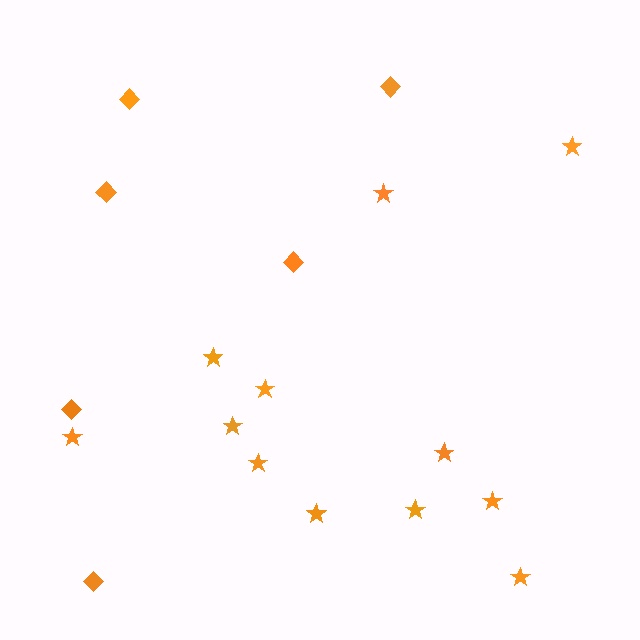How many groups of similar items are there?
There are 2 groups: one group of stars (12) and one group of diamonds (6).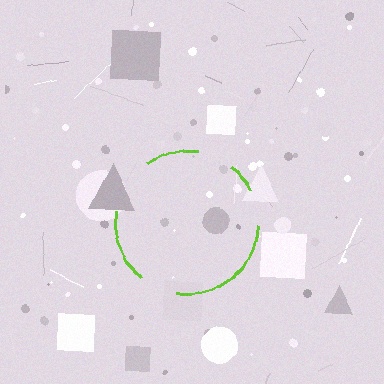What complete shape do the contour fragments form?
The contour fragments form a circle.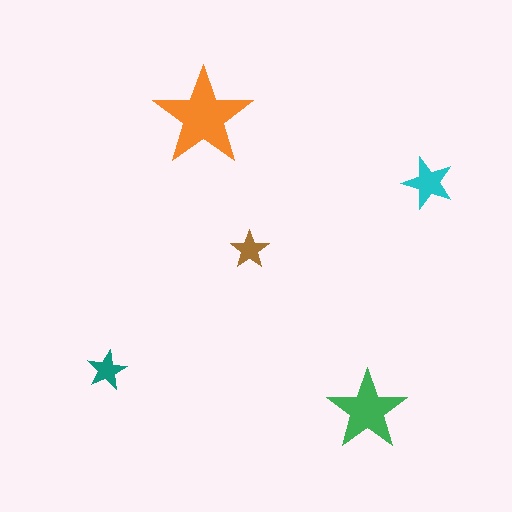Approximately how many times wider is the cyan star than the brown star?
About 1.5 times wider.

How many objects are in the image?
There are 5 objects in the image.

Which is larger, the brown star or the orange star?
The orange one.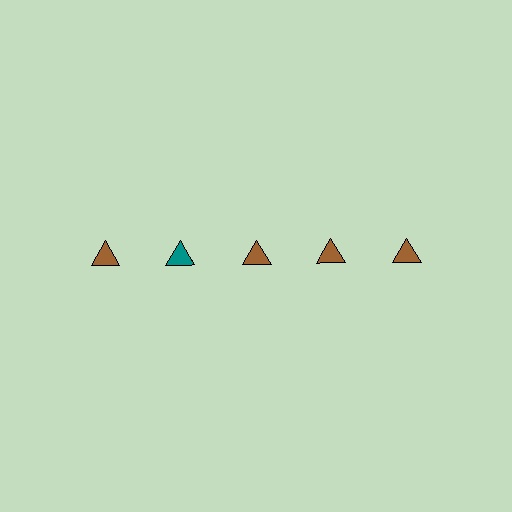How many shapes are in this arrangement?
There are 5 shapes arranged in a grid pattern.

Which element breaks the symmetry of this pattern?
The teal triangle in the top row, second from left column breaks the symmetry. All other shapes are brown triangles.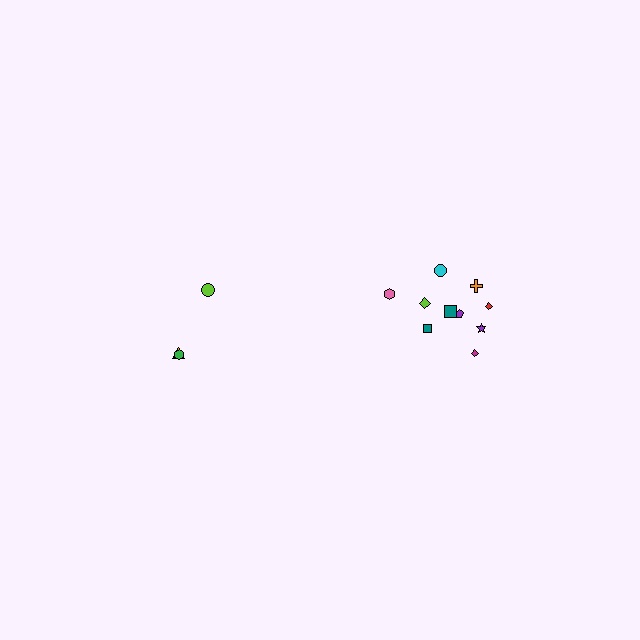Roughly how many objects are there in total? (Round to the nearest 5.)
Roughly 15 objects in total.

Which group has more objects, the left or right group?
The right group.